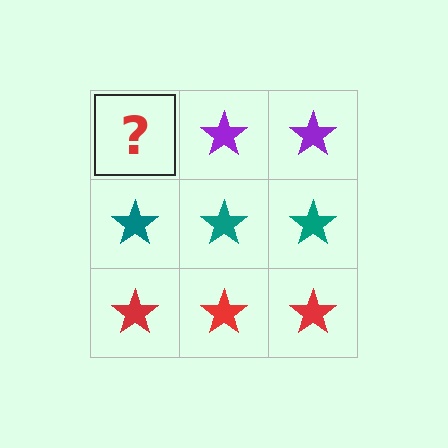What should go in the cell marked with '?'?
The missing cell should contain a purple star.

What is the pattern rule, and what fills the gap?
The rule is that each row has a consistent color. The gap should be filled with a purple star.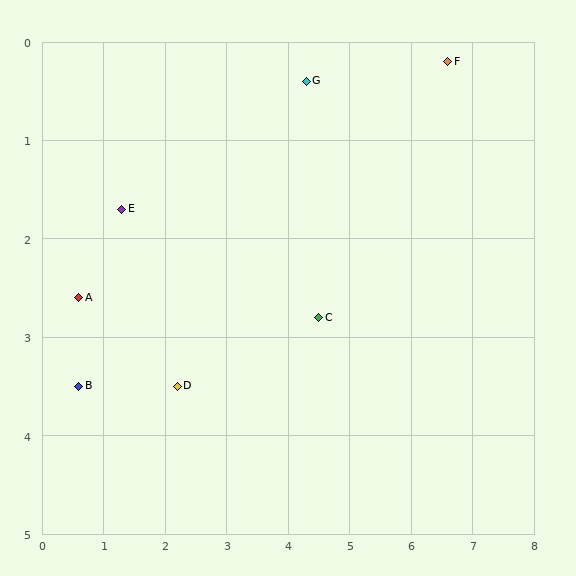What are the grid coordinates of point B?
Point B is at approximately (0.6, 3.5).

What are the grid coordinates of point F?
Point F is at approximately (6.6, 0.2).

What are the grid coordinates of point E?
Point E is at approximately (1.3, 1.7).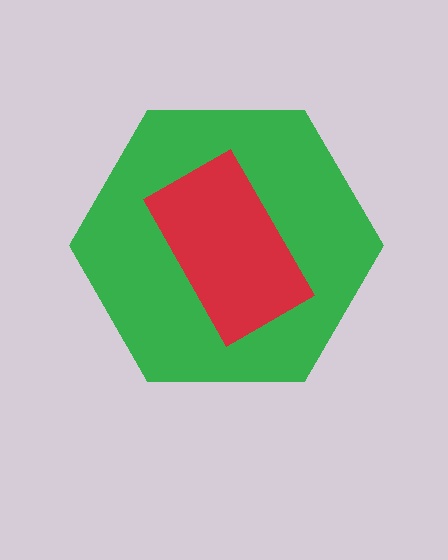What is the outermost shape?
The green hexagon.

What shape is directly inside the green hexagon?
The red rectangle.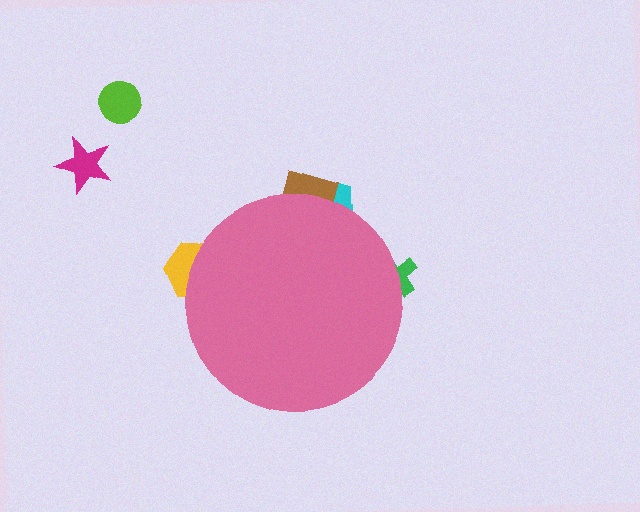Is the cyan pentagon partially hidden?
Yes, the cyan pentagon is partially hidden behind the pink circle.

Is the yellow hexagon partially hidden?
Yes, the yellow hexagon is partially hidden behind the pink circle.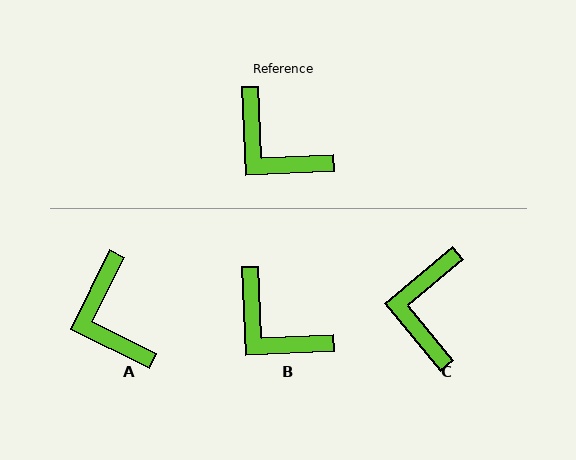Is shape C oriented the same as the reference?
No, it is off by about 53 degrees.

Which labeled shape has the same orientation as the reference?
B.